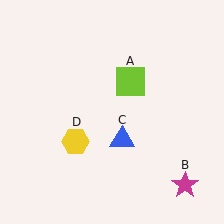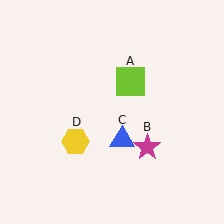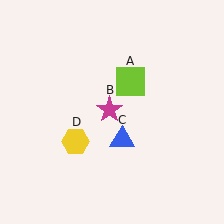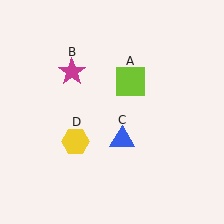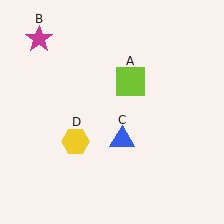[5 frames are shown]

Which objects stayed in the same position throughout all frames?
Lime square (object A) and blue triangle (object C) and yellow hexagon (object D) remained stationary.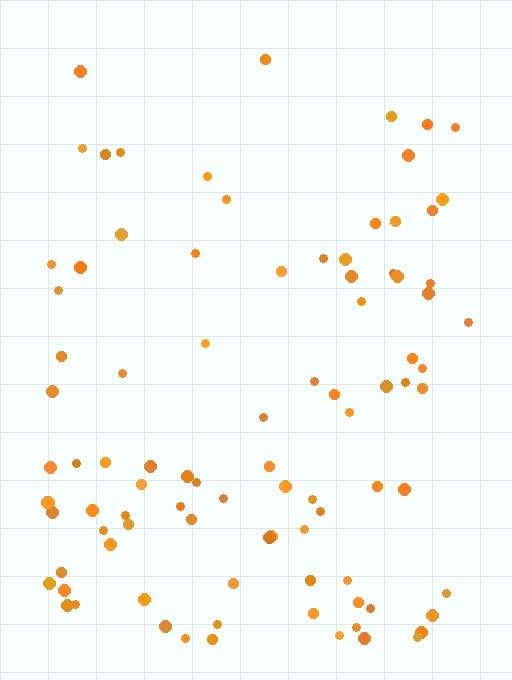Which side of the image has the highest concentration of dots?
The bottom.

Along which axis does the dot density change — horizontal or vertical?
Vertical.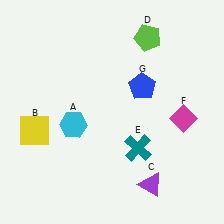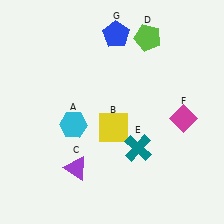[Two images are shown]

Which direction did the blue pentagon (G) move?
The blue pentagon (G) moved up.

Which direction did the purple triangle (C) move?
The purple triangle (C) moved left.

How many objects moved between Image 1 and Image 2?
3 objects moved between the two images.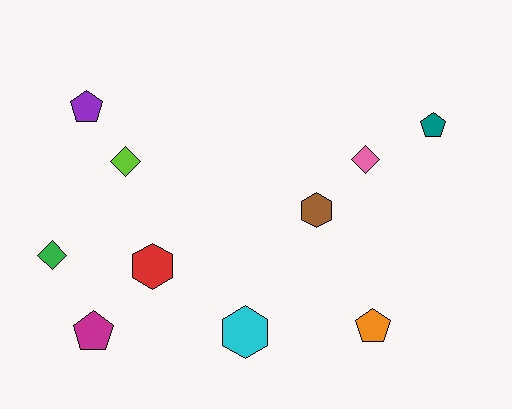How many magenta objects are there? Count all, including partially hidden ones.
There is 1 magenta object.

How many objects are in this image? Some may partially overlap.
There are 10 objects.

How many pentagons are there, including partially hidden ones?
There are 4 pentagons.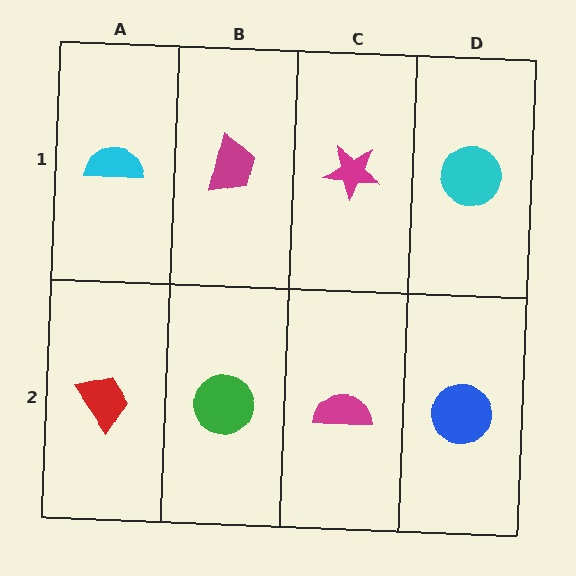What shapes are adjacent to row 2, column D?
A cyan circle (row 1, column D), a magenta semicircle (row 2, column C).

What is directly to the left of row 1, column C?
A magenta trapezoid.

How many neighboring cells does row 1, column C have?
3.